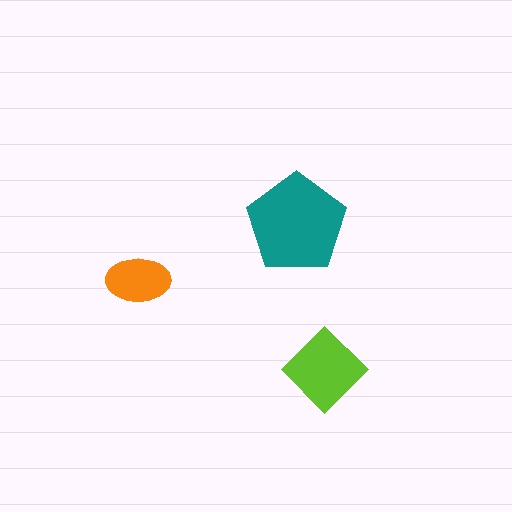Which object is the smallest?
The orange ellipse.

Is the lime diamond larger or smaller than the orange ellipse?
Larger.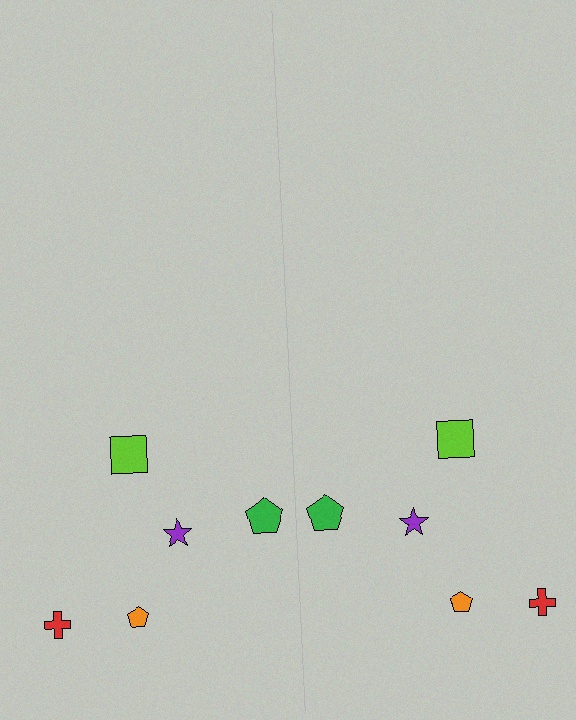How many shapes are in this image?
There are 10 shapes in this image.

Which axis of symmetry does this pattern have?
The pattern has a vertical axis of symmetry running through the center of the image.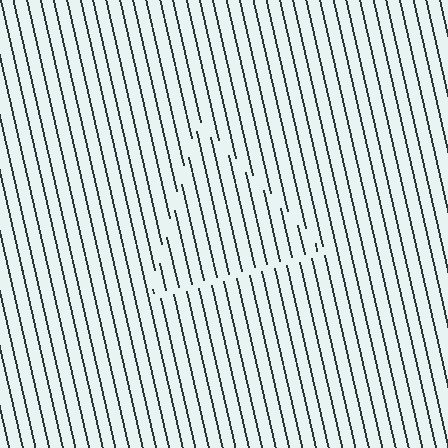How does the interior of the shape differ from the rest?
The interior of the shape contains the same grating, shifted by half a period — the contour is defined by the phase discontinuity where line-ends from the inner and outer gratings abut.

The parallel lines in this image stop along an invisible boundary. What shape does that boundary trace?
An illusory triangle. The interior of the shape contains the same grating, shifted by half a period — the contour is defined by the phase discontinuity where line-ends from the inner and outer gratings abut.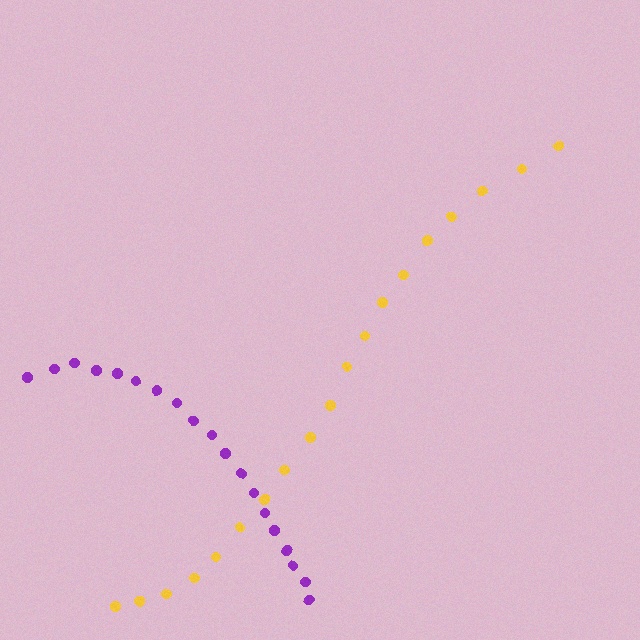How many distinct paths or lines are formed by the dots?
There are 2 distinct paths.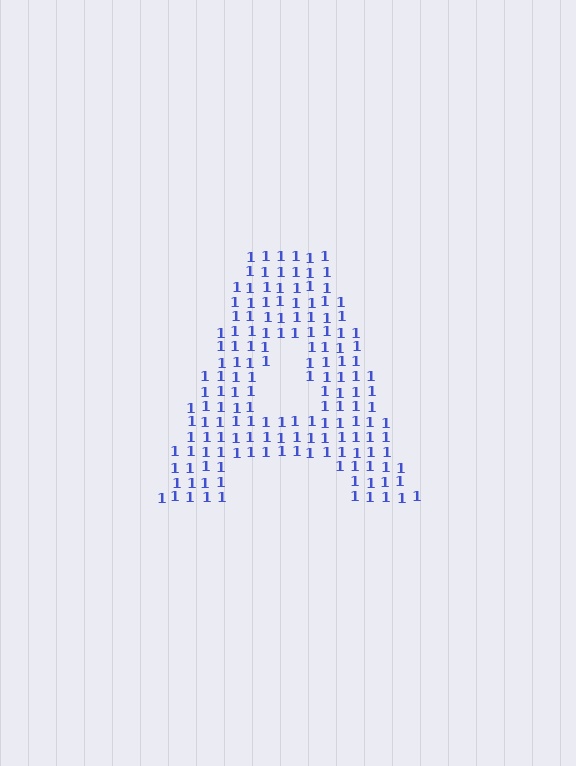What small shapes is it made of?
It is made of small digit 1's.